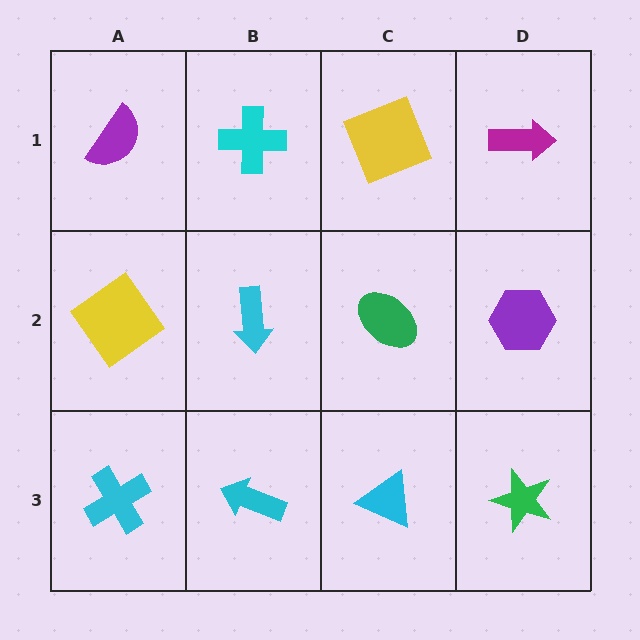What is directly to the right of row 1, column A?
A cyan cross.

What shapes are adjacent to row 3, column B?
A cyan arrow (row 2, column B), a cyan cross (row 3, column A), a cyan triangle (row 3, column C).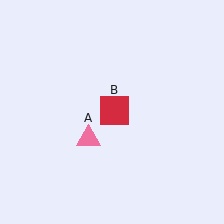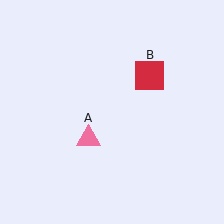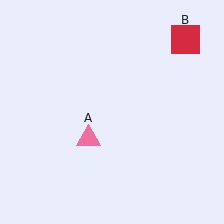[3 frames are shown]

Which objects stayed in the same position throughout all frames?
Pink triangle (object A) remained stationary.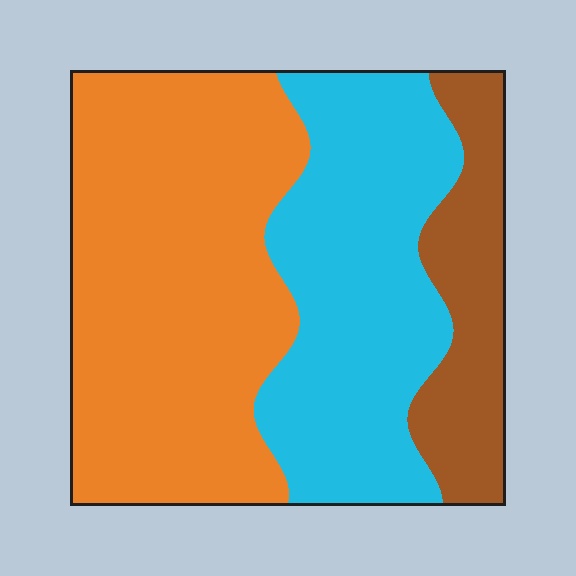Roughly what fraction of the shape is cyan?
Cyan takes up between a quarter and a half of the shape.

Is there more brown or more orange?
Orange.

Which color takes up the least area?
Brown, at roughly 15%.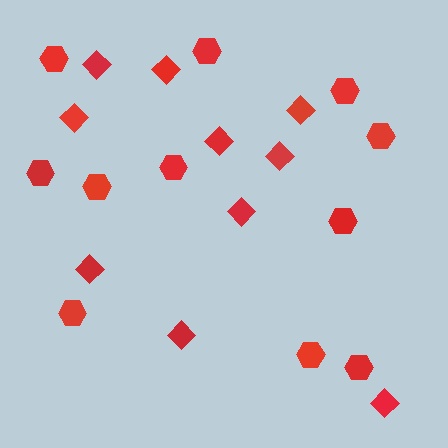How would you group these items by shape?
There are 2 groups: one group of hexagons (11) and one group of diamonds (10).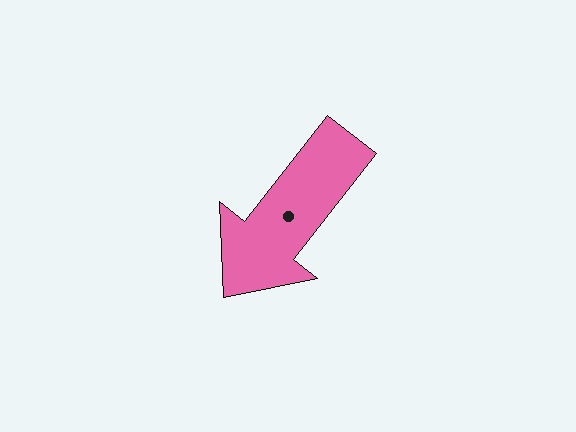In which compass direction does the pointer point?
Southwest.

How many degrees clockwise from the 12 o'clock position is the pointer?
Approximately 218 degrees.